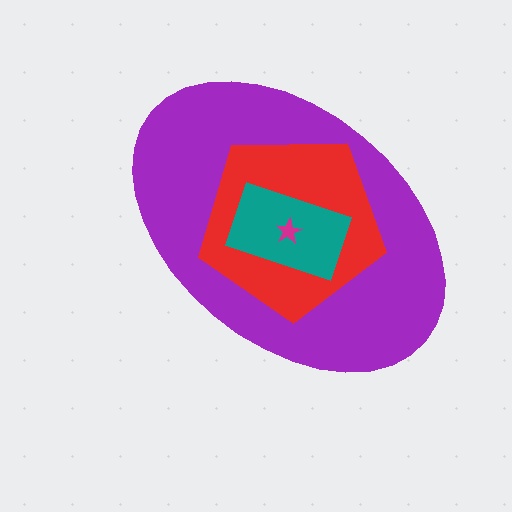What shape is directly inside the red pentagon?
The teal rectangle.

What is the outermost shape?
The purple ellipse.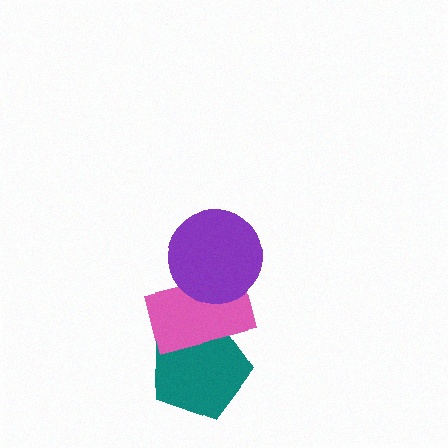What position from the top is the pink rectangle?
The pink rectangle is 2nd from the top.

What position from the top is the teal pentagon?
The teal pentagon is 3rd from the top.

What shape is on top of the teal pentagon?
The pink rectangle is on top of the teal pentagon.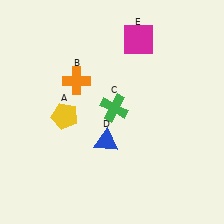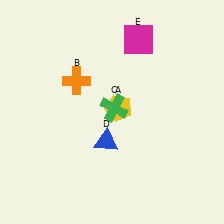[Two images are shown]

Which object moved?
The yellow pentagon (A) moved right.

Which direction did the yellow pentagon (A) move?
The yellow pentagon (A) moved right.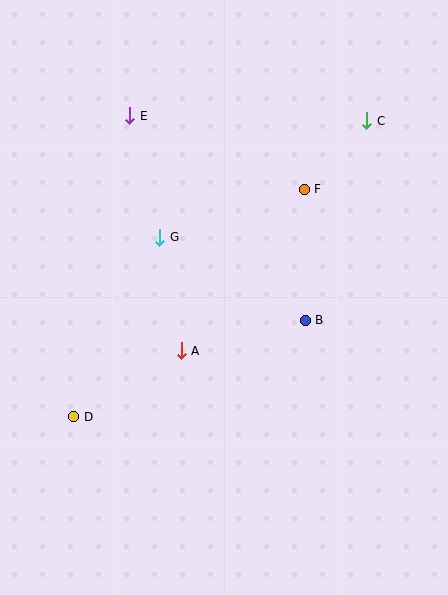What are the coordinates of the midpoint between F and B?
The midpoint between F and B is at (305, 255).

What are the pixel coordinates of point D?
Point D is at (74, 417).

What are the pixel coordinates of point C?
Point C is at (367, 121).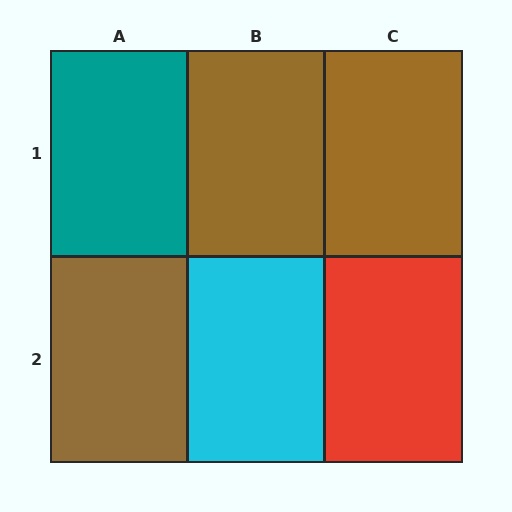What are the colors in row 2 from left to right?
Brown, cyan, red.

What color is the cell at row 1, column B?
Brown.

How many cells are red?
1 cell is red.